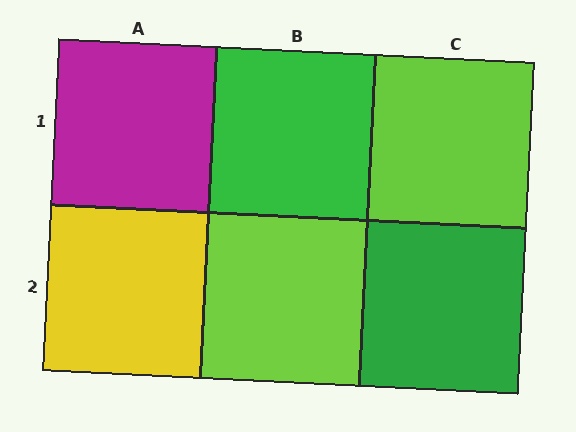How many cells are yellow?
1 cell is yellow.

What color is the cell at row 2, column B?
Lime.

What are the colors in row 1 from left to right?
Magenta, green, lime.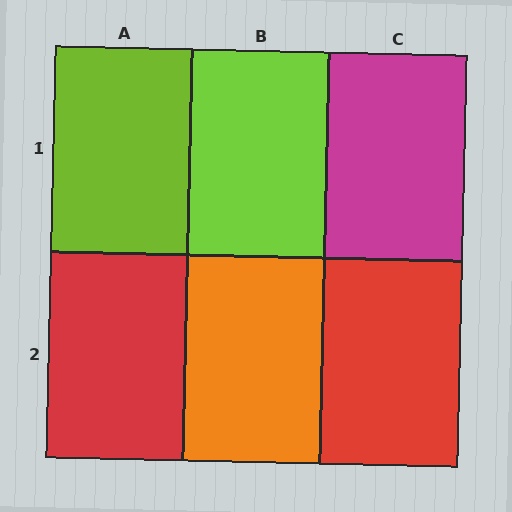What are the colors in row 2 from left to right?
Red, orange, red.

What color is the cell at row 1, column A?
Lime.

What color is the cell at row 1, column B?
Lime.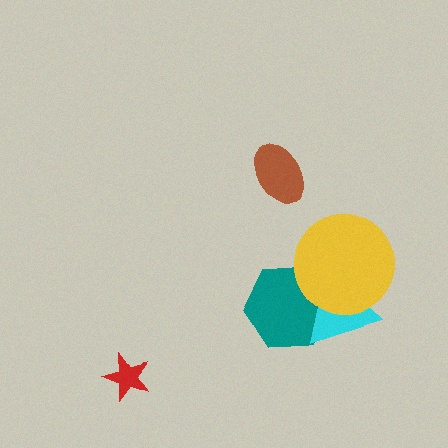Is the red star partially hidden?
No, no other shape covers it.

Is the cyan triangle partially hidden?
Yes, it is partially covered by another shape.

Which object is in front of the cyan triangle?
The yellow circle is in front of the cyan triangle.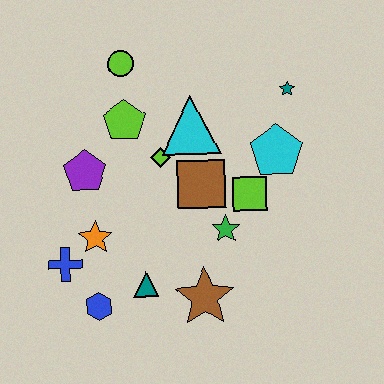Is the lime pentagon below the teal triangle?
No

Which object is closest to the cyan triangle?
The lime diamond is closest to the cyan triangle.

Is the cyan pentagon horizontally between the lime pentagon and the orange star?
No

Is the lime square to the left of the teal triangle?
No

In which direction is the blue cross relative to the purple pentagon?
The blue cross is below the purple pentagon.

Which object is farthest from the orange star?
The teal star is farthest from the orange star.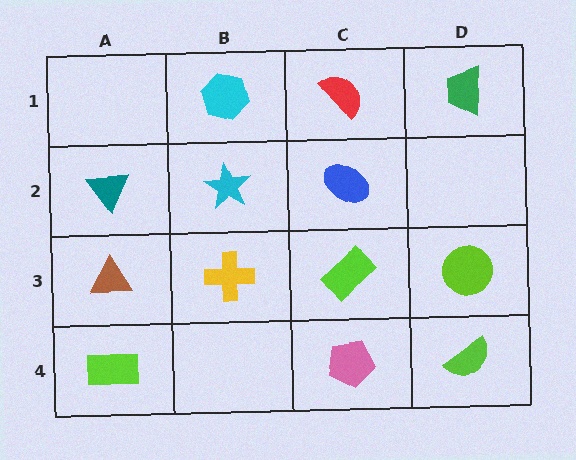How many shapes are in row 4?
3 shapes.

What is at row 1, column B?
A cyan hexagon.